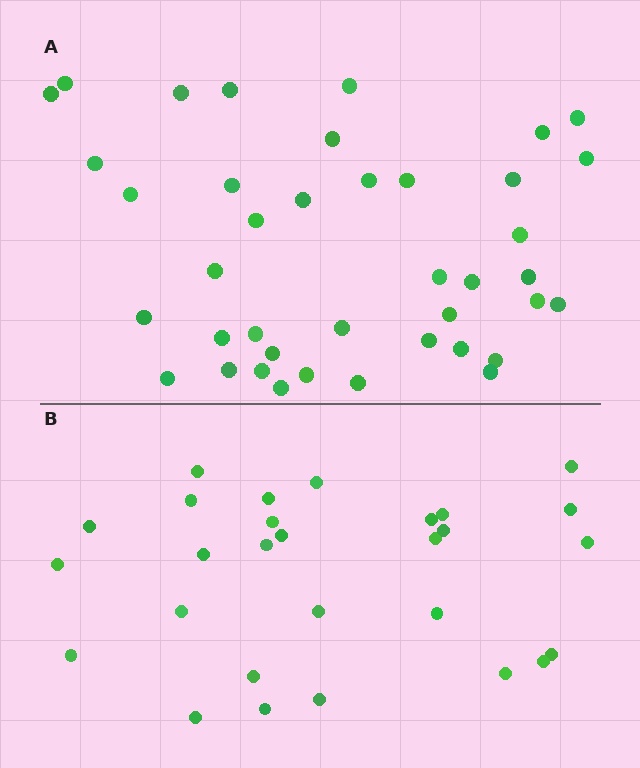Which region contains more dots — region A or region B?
Region A (the top region) has more dots.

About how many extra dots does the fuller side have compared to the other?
Region A has roughly 12 or so more dots than region B.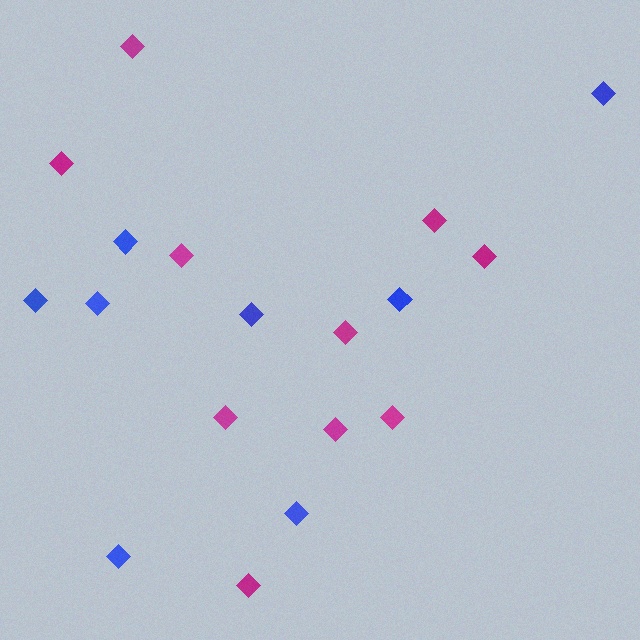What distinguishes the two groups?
There are 2 groups: one group of blue diamonds (8) and one group of magenta diamonds (10).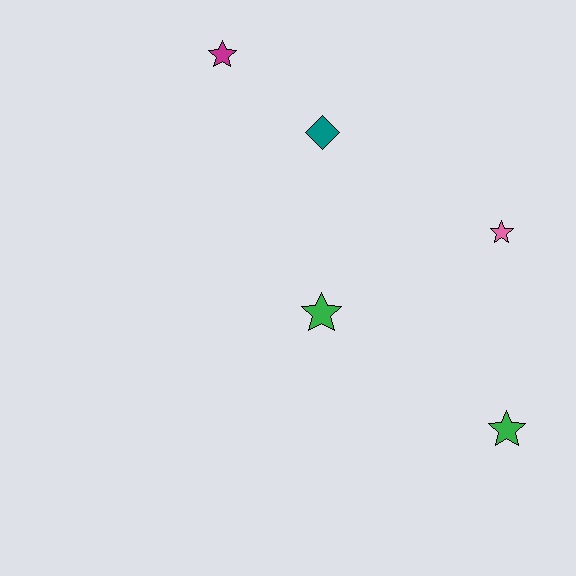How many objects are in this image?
There are 5 objects.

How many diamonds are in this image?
There is 1 diamond.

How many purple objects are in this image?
There are no purple objects.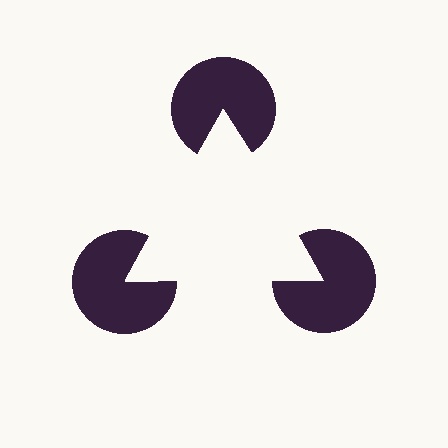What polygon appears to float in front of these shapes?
An illusory triangle — its edges are inferred from the aligned wedge cuts in the pac-man discs, not physically drawn.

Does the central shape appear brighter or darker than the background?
It typically appears slightly brighter than the background, even though no actual brightness change is drawn.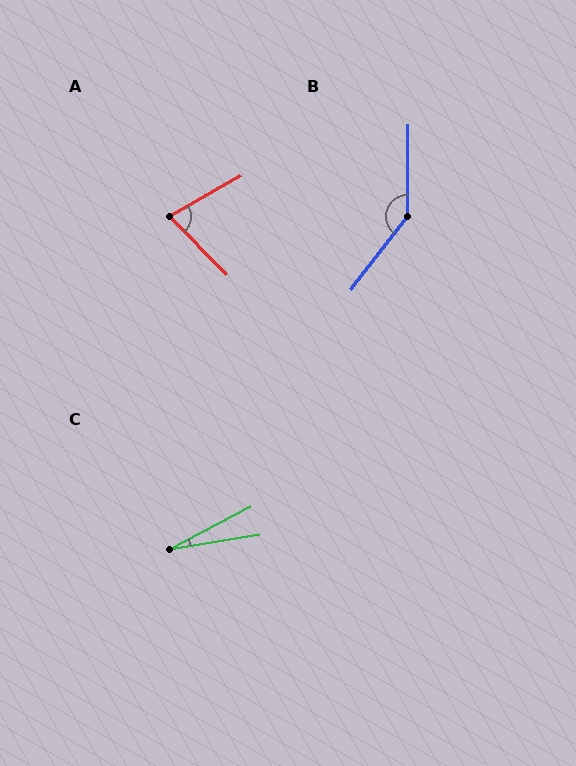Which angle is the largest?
B, at approximately 142 degrees.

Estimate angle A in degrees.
Approximately 75 degrees.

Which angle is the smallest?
C, at approximately 19 degrees.